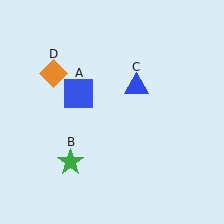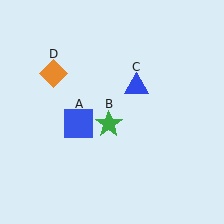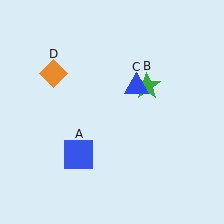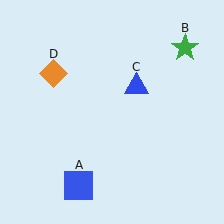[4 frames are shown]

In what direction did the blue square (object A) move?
The blue square (object A) moved down.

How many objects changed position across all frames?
2 objects changed position: blue square (object A), green star (object B).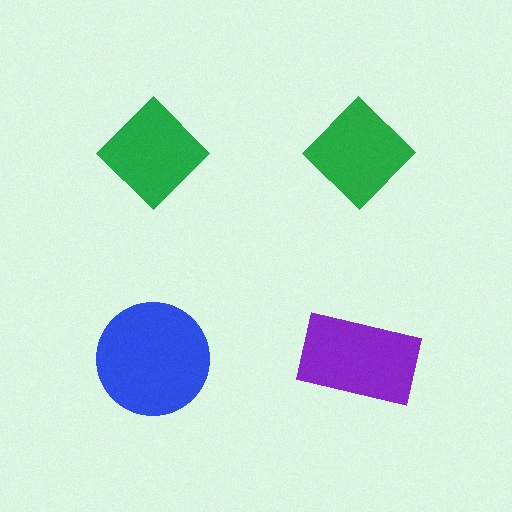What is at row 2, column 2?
A purple rectangle.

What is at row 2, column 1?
A blue circle.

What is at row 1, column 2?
A green diamond.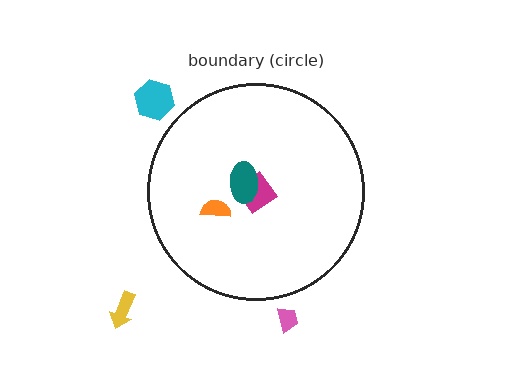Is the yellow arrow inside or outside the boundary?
Outside.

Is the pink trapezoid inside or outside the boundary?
Outside.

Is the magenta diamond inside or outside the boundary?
Inside.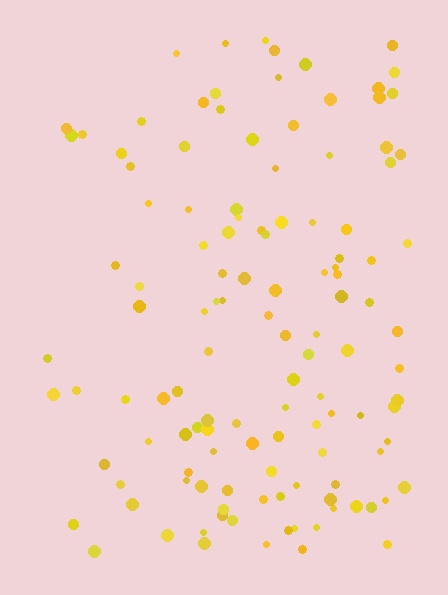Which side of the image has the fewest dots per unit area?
The left.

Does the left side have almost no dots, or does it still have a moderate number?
Still a moderate number, just noticeably fewer than the right.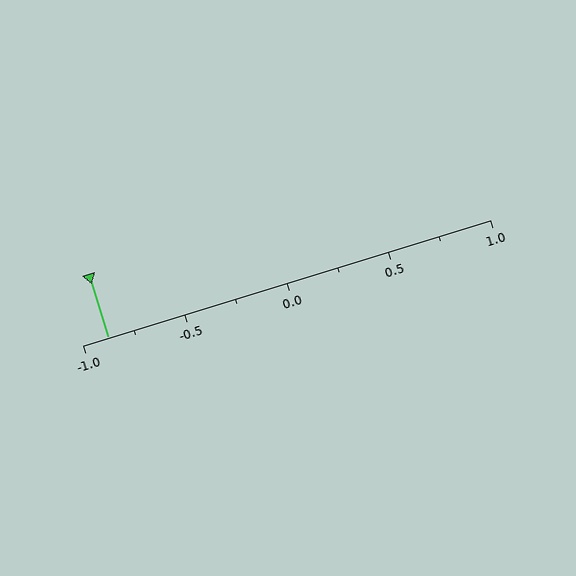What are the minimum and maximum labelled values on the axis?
The axis runs from -1.0 to 1.0.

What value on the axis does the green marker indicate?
The marker indicates approximately -0.88.